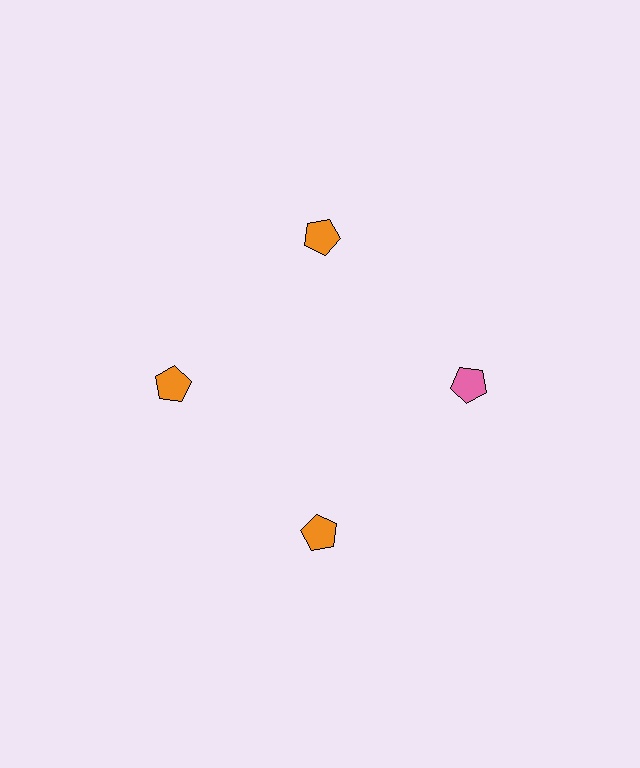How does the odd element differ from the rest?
It has a different color: pink instead of orange.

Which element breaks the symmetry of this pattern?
The pink pentagon at roughly the 3 o'clock position breaks the symmetry. All other shapes are orange pentagons.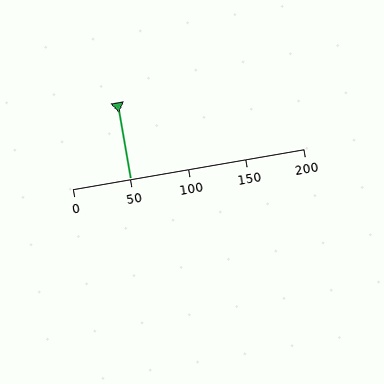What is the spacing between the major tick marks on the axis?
The major ticks are spaced 50 apart.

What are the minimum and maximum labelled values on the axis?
The axis runs from 0 to 200.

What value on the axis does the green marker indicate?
The marker indicates approximately 50.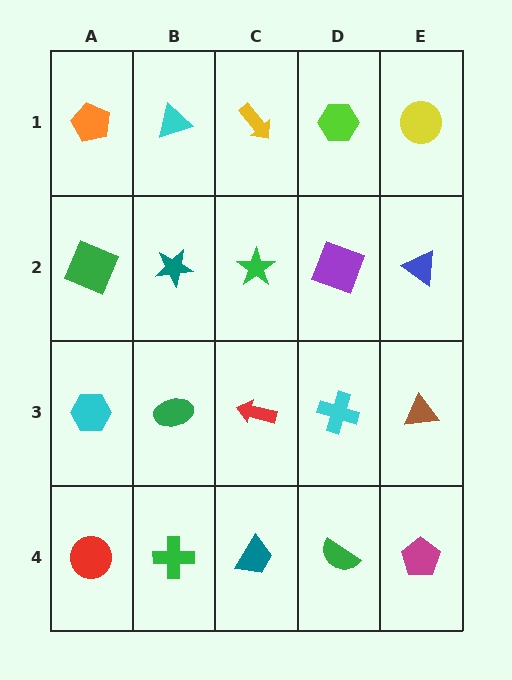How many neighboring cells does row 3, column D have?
4.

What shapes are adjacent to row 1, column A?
A green square (row 2, column A), a cyan triangle (row 1, column B).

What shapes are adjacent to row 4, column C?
A red arrow (row 3, column C), a green cross (row 4, column B), a green semicircle (row 4, column D).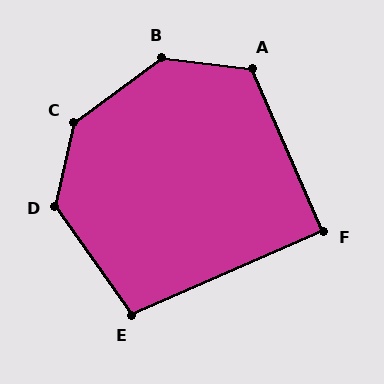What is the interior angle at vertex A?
Approximately 120 degrees (obtuse).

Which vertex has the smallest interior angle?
F, at approximately 90 degrees.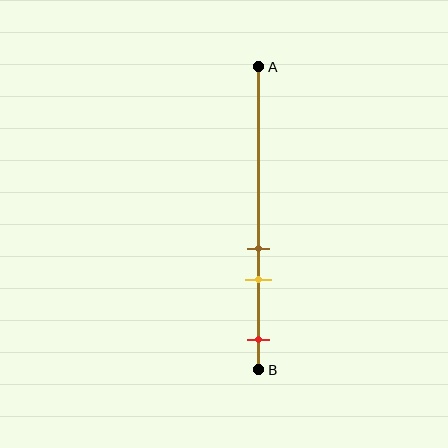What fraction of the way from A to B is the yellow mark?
The yellow mark is approximately 70% (0.7) of the way from A to B.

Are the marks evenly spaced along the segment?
No, the marks are not evenly spaced.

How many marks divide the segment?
There are 3 marks dividing the segment.